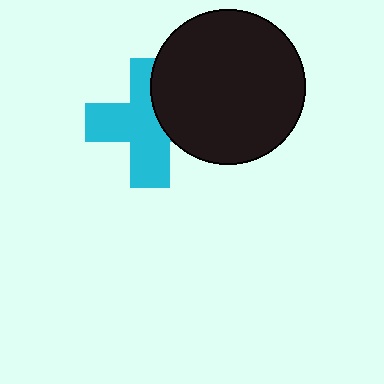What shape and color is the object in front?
The object in front is a black circle.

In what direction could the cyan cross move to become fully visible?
The cyan cross could move left. That would shift it out from behind the black circle entirely.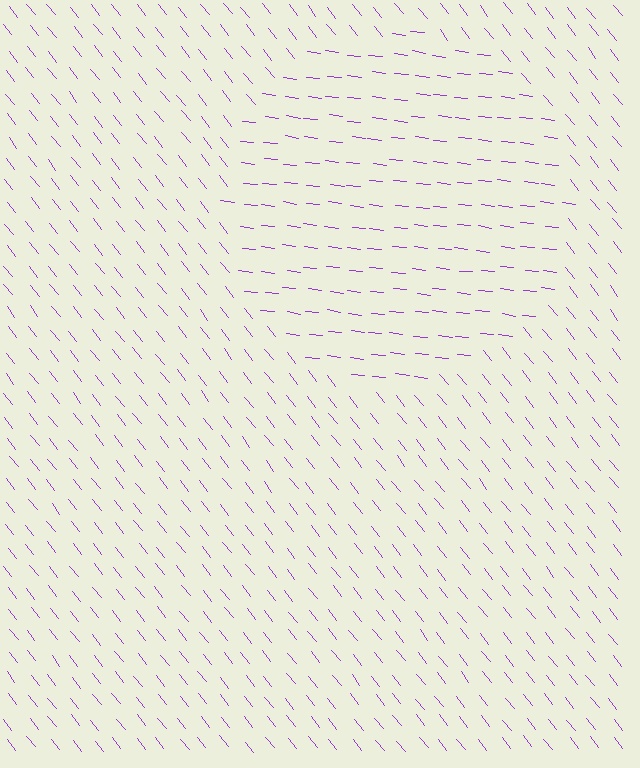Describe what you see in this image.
The image is filled with small purple line segments. A circle region in the image has lines oriented differently from the surrounding lines, creating a visible texture boundary.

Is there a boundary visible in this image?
Yes, there is a texture boundary formed by a change in line orientation.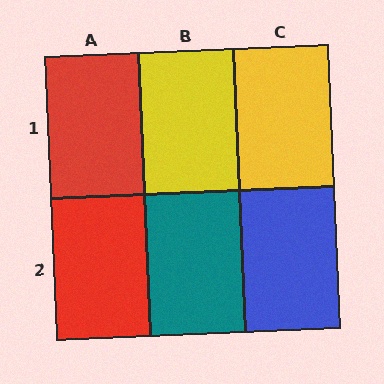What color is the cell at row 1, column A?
Red.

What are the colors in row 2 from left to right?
Red, teal, blue.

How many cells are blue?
1 cell is blue.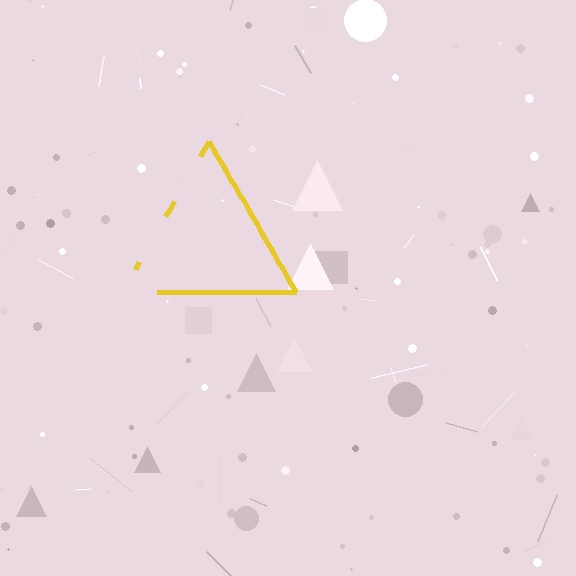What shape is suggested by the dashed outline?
The dashed outline suggests a triangle.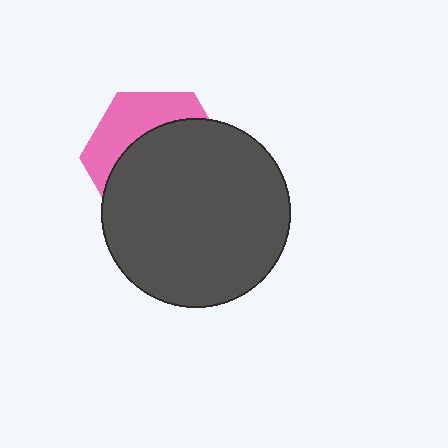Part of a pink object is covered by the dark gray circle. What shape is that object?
It is a hexagon.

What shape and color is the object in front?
The object in front is a dark gray circle.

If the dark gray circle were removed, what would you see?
You would see the complete pink hexagon.